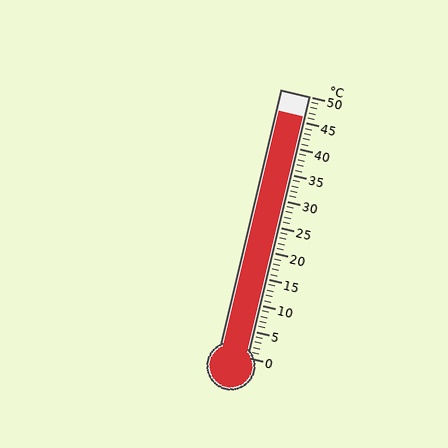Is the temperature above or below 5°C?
The temperature is above 5°C.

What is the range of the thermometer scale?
The thermometer scale ranges from 0°C to 50°C.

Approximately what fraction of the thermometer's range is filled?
The thermometer is filled to approximately 90% of its range.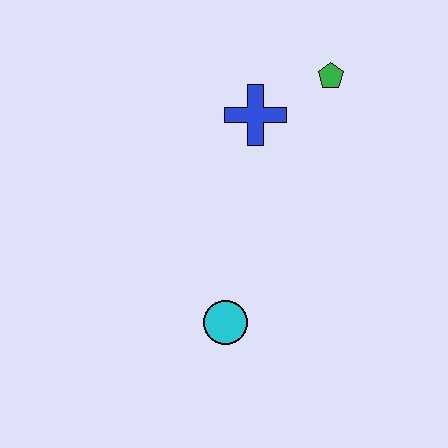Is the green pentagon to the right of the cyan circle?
Yes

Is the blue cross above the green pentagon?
No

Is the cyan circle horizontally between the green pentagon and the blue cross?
No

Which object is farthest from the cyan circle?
The green pentagon is farthest from the cyan circle.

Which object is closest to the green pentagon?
The blue cross is closest to the green pentagon.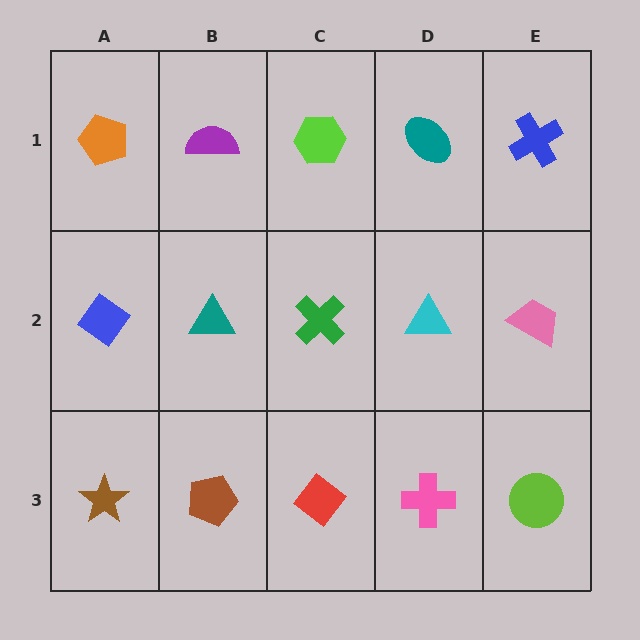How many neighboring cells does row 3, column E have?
2.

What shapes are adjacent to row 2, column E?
A blue cross (row 1, column E), a lime circle (row 3, column E), a cyan triangle (row 2, column D).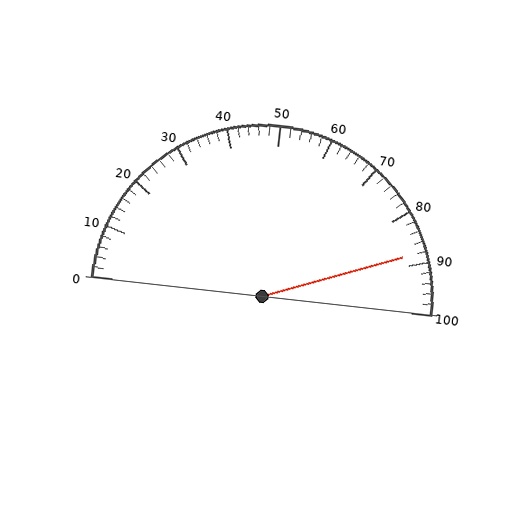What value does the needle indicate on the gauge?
The needle indicates approximately 88.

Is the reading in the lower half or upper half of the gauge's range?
The reading is in the upper half of the range (0 to 100).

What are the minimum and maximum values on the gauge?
The gauge ranges from 0 to 100.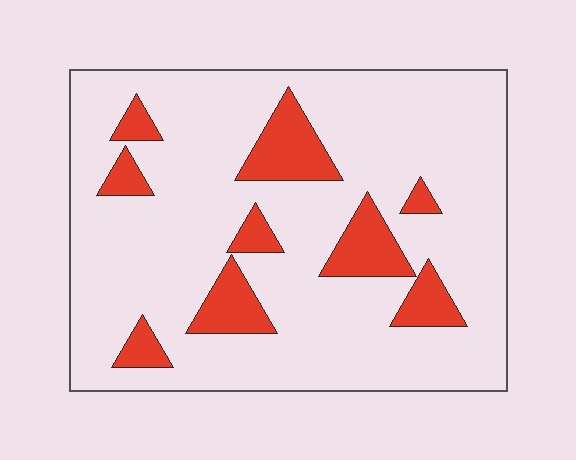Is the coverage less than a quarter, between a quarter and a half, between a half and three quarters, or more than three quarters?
Less than a quarter.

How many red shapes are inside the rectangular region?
9.